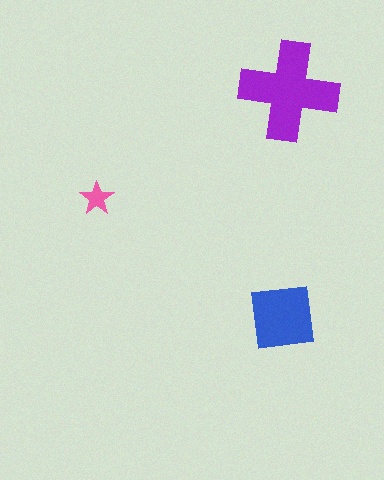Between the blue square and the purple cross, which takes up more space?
The purple cross.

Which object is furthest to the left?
The pink star is leftmost.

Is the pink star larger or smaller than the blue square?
Smaller.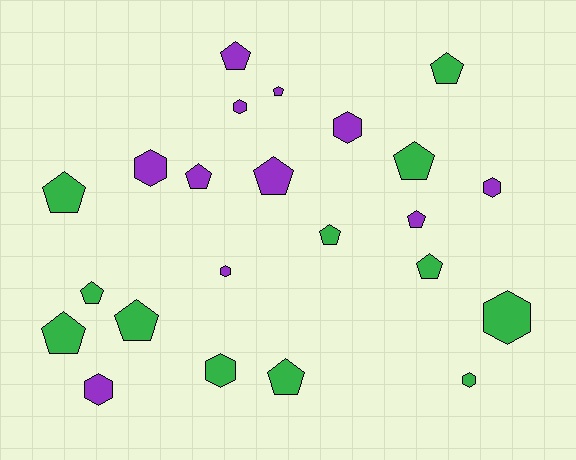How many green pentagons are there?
There are 9 green pentagons.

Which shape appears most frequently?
Pentagon, with 14 objects.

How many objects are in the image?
There are 23 objects.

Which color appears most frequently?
Green, with 12 objects.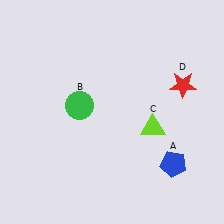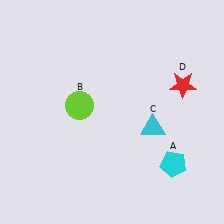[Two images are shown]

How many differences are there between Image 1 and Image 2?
There are 3 differences between the two images.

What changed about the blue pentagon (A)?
In Image 1, A is blue. In Image 2, it changed to cyan.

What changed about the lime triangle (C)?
In Image 1, C is lime. In Image 2, it changed to cyan.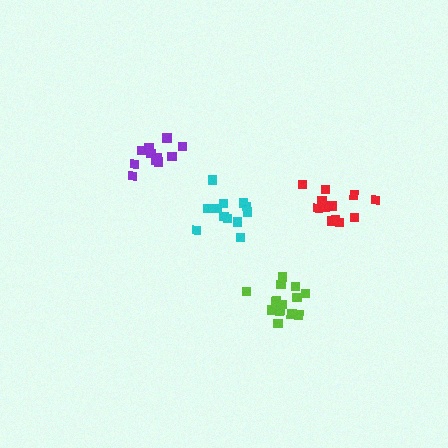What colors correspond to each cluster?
The clusters are colored: lime, cyan, purple, red.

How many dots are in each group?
Group 1: 16 dots, Group 2: 12 dots, Group 3: 11 dots, Group 4: 12 dots (51 total).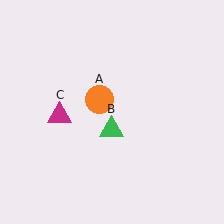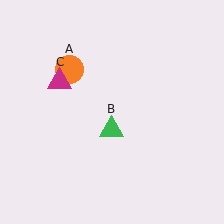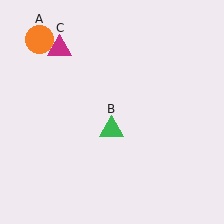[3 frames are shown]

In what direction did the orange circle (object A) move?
The orange circle (object A) moved up and to the left.